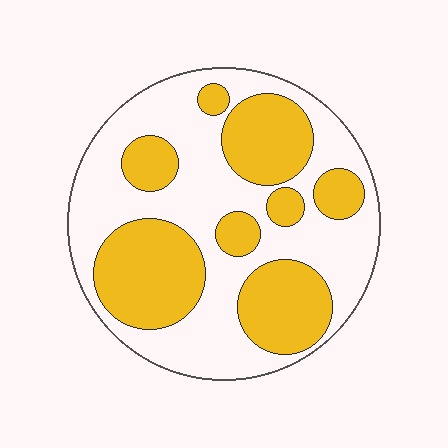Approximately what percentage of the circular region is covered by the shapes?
Approximately 40%.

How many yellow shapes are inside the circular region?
8.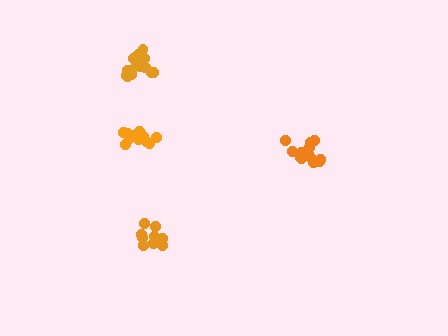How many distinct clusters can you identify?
There are 4 distinct clusters.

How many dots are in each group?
Group 1: 14 dots, Group 2: 14 dots, Group 3: 14 dots, Group 4: 9 dots (51 total).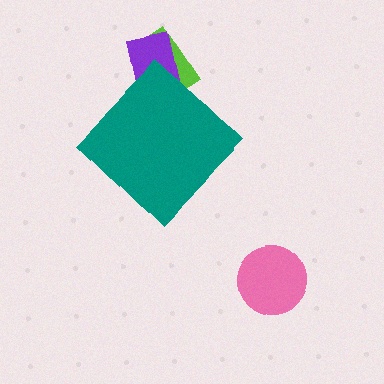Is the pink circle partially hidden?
No, the pink circle is fully visible.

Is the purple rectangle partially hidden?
Yes, the purple rectangle is partially hidden behind the teal diamond.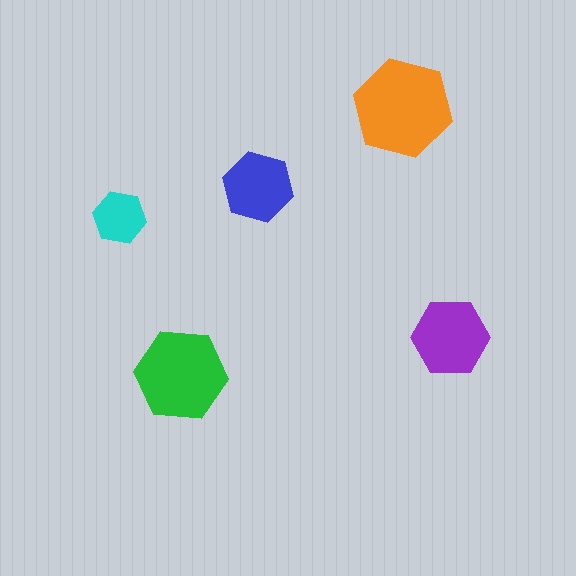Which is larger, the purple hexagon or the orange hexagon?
The orange one.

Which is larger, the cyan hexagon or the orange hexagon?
The orange one.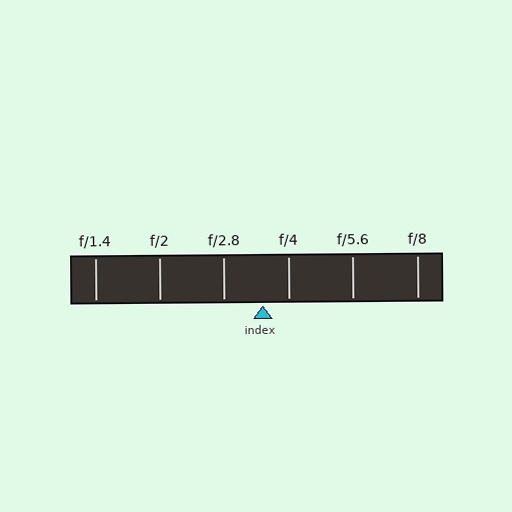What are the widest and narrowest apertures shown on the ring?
The widest aperture shown is f/1.4 and the narrowest is f/8.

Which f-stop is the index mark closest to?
The index mark is closest to f/4.